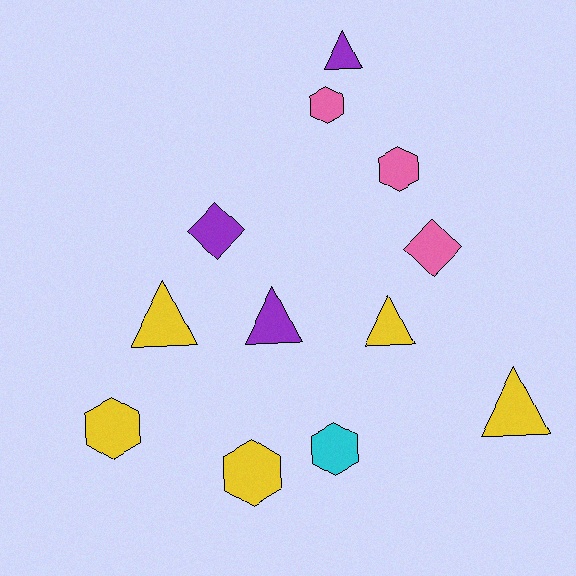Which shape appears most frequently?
Triangle, with 5 objects.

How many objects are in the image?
There are 12 objects.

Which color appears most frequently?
Yellow, with 5 objects.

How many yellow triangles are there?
There are 3 yellow triangles.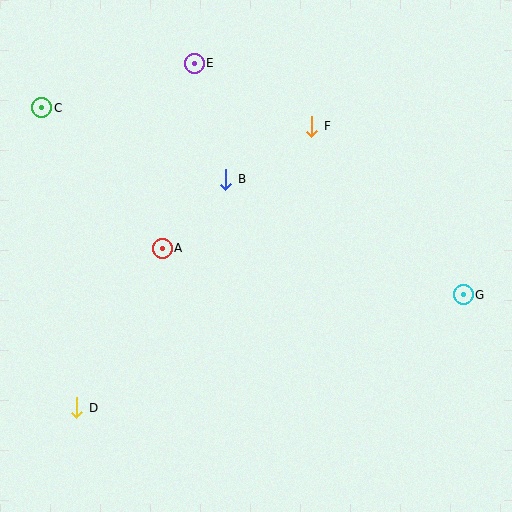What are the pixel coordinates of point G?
Point G is at (463, 295).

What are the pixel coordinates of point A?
Point A is at (162, 248).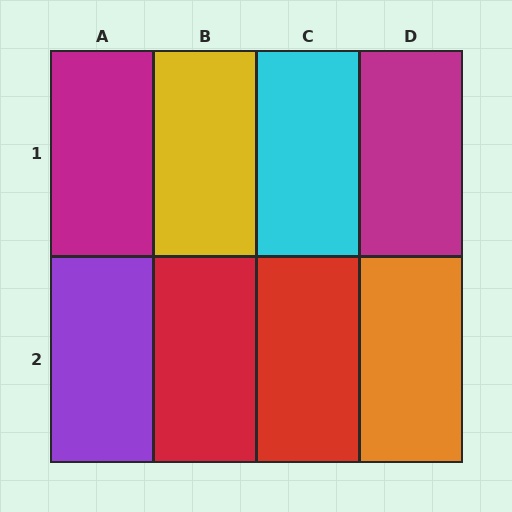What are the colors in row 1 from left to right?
Magenta, yellow, cyan, magenta.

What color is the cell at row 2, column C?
Red.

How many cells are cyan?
1 cell is cyan.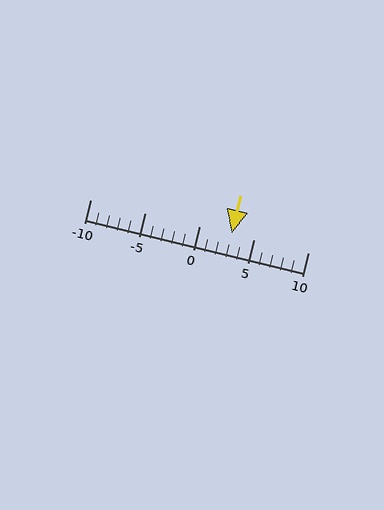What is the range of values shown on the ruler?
The ruler shows values from -10 to 10.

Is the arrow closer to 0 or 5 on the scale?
The arrow is closer to 5.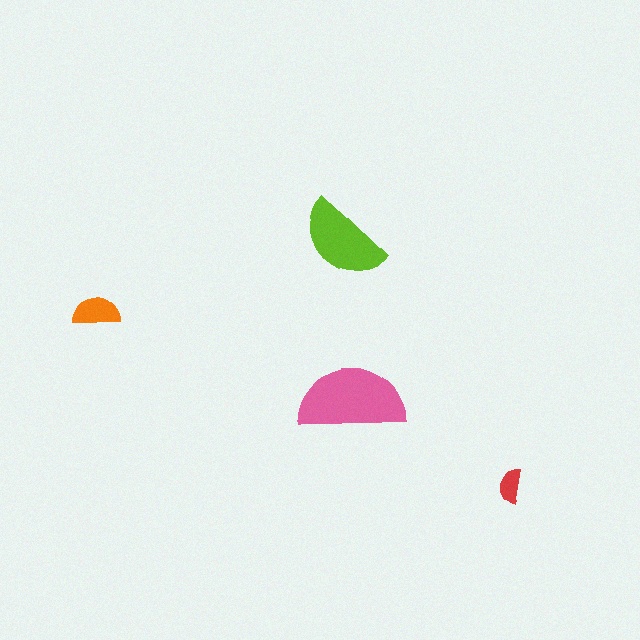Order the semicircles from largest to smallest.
the pink one, the lime one, the orange one, the red one.